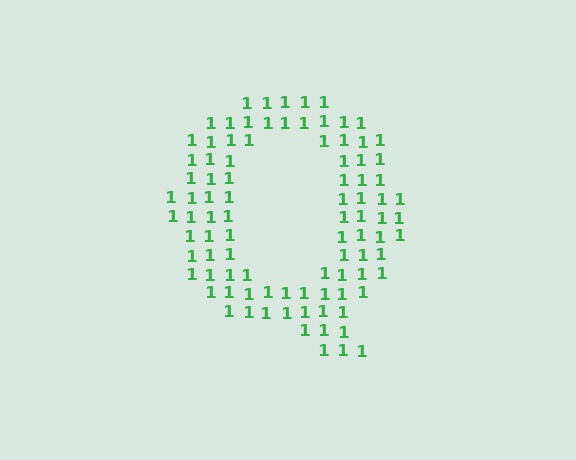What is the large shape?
The large shape is the letter Q.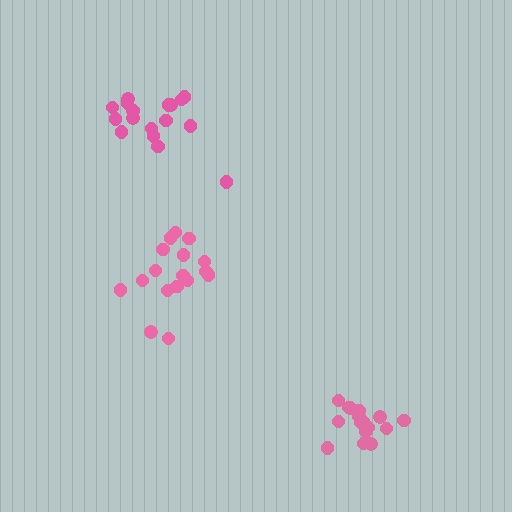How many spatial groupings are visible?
There are 3 spatial groupings.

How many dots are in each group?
Group 1: 16 dots, Group 2: 17 dots, Group 3: 17 dots (50 total).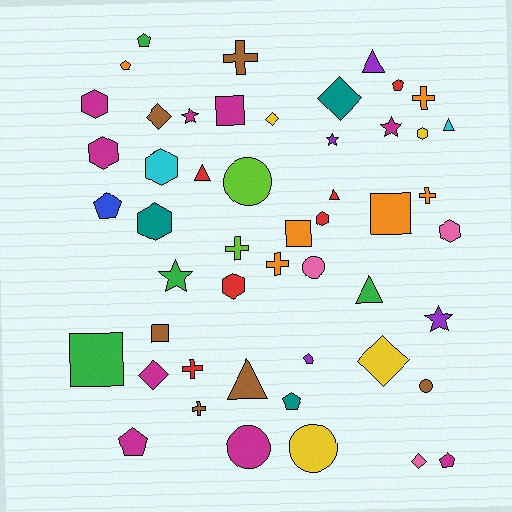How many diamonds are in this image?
There are 6 diamonds.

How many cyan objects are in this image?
There are 2 cyan objects.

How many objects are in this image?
There are 50 objects.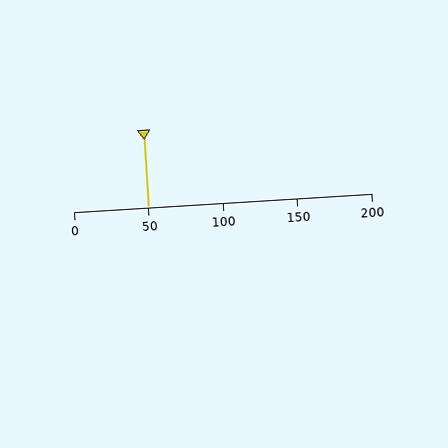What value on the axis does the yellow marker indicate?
The marker indicates approximately 50.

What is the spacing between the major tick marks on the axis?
The major ticks are spaced 50 apart.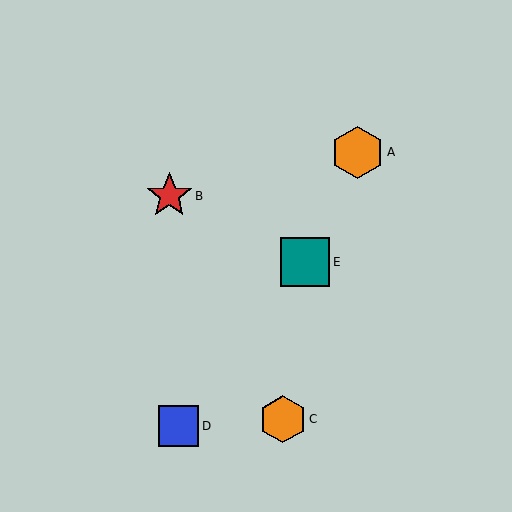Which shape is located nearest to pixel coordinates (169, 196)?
The red star (labeled B) at (169, 196) is nearest to that location.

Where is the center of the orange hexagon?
The center of the orange hexagon is at (357, 152).